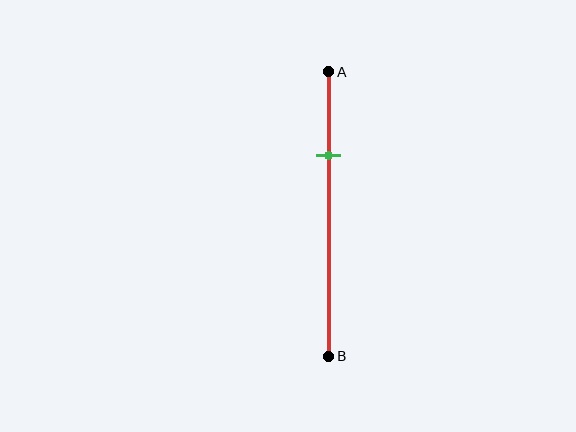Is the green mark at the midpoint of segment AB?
No, the mark is at about 30% from A, not at the 50% midpoint.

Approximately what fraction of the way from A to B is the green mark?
The green mark is approximately 30% of the way from A to B.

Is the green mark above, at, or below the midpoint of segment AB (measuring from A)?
The green mark is above the midpoint of segment AB.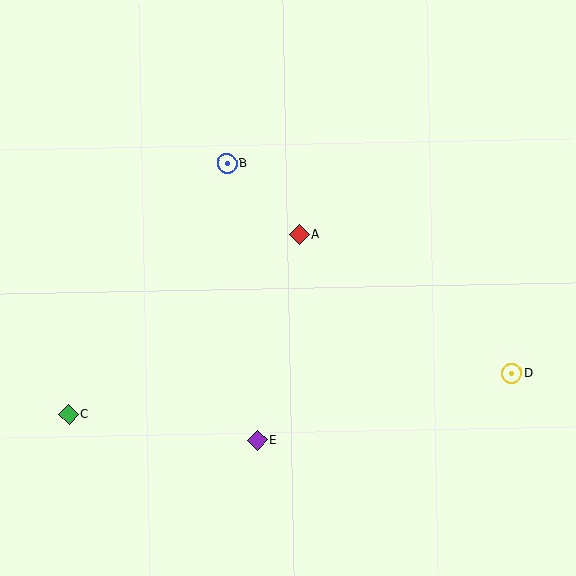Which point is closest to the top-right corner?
Point A is closest to the top-right corner.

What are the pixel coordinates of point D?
Point D is at (511, 373).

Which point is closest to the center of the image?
Point A at (299, 235) is closest to the center.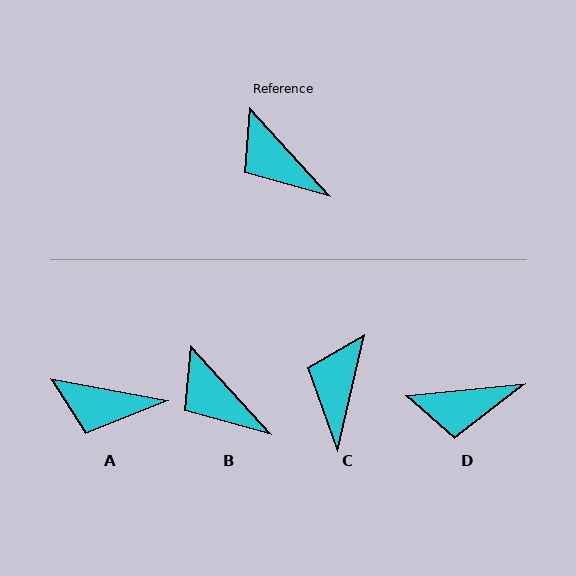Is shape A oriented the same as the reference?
No, it is off by about 37 degrees.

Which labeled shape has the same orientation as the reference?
B.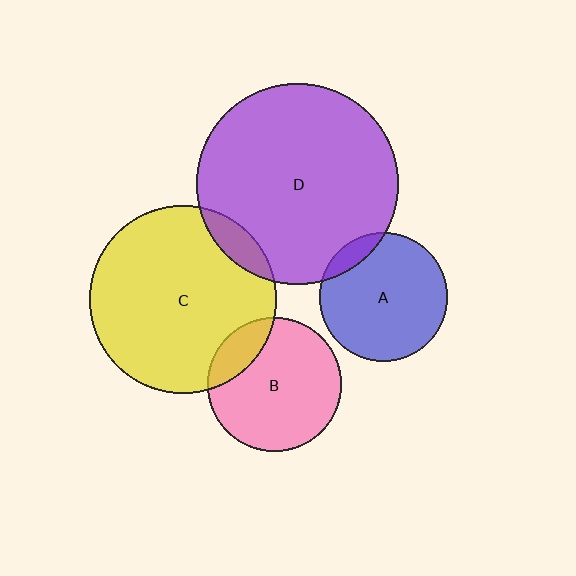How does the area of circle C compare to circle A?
Approximately 2.1 times.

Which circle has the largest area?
Circle D (purple).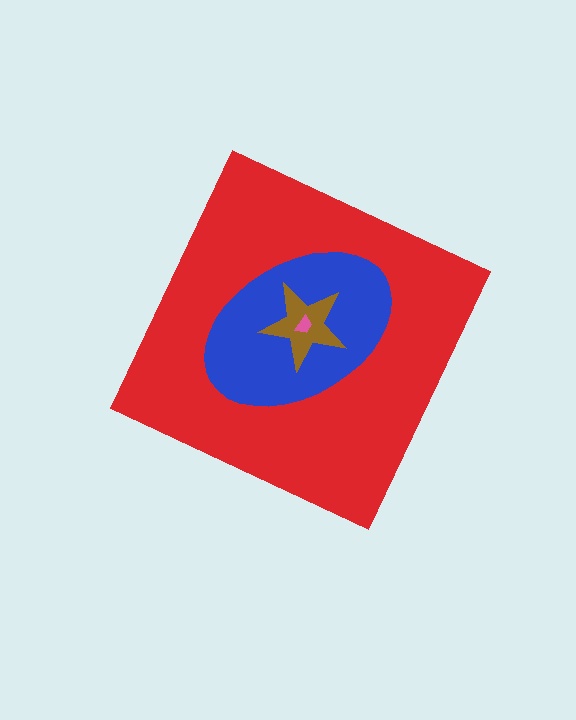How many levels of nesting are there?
4.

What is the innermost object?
The pink trapezoid.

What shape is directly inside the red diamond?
The blue ellipse.